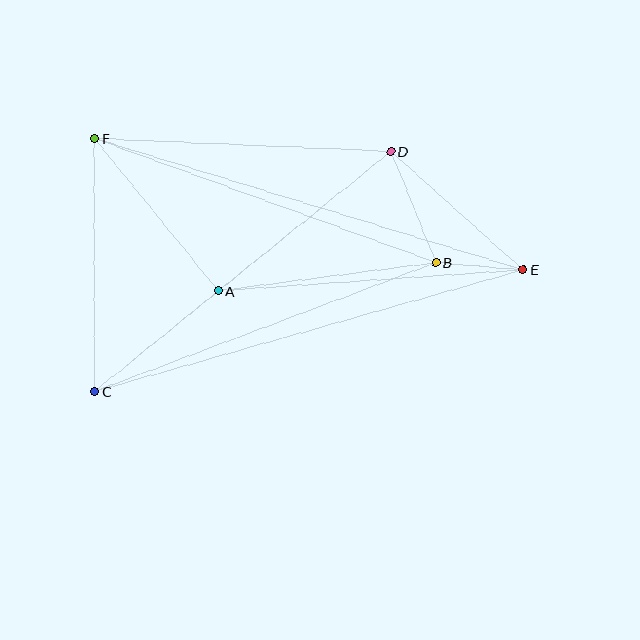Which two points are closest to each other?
Points B and E are closest to each other.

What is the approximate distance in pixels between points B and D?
The distance between B and D is approximately 120 pixels.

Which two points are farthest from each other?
Points E and F are farthest from each other.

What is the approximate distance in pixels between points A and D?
The distance between A and D is approximately 222 pixels.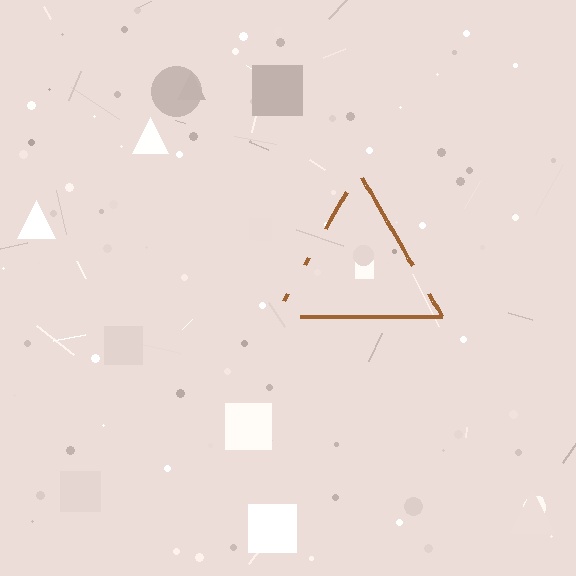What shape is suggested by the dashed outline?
The dashed outline suggests a triangle.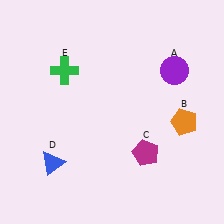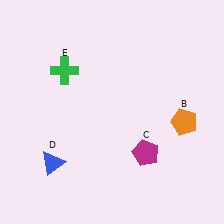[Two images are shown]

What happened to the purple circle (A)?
The purple circle (A) was removed in Image 2. It was in the top-right area of Image 1.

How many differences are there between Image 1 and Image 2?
There is 1 difference between the two images.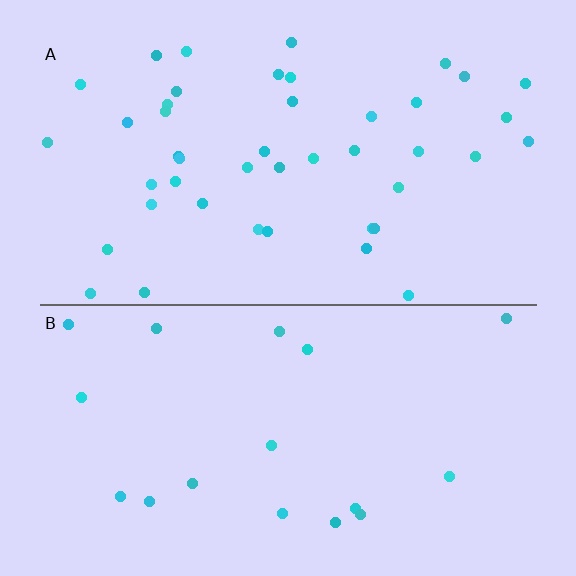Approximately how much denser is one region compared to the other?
Approximately 2.4× — region A over region B.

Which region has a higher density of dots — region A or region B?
A (the top).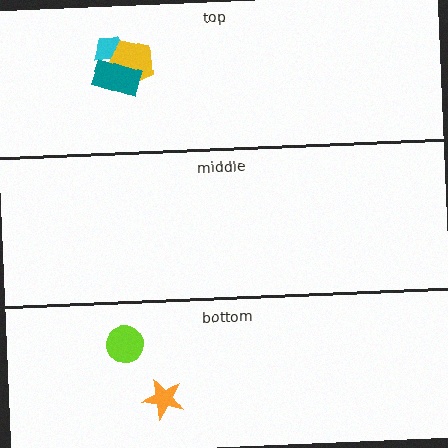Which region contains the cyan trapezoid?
The top region.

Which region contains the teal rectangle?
The top region.